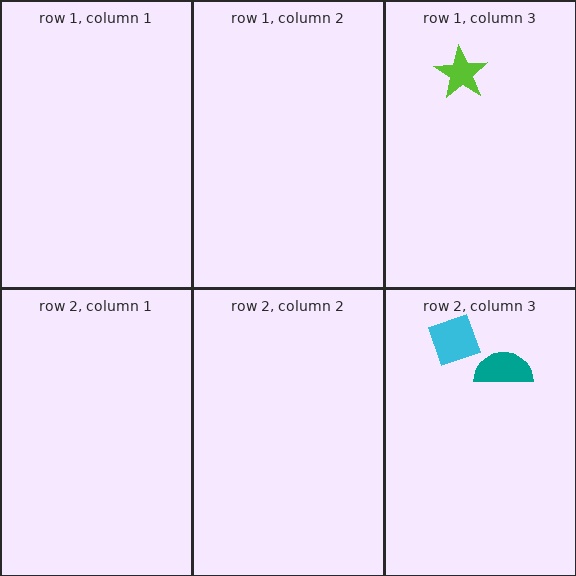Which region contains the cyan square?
The row 2, column 3 region.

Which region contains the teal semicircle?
The row 2, column 3 region.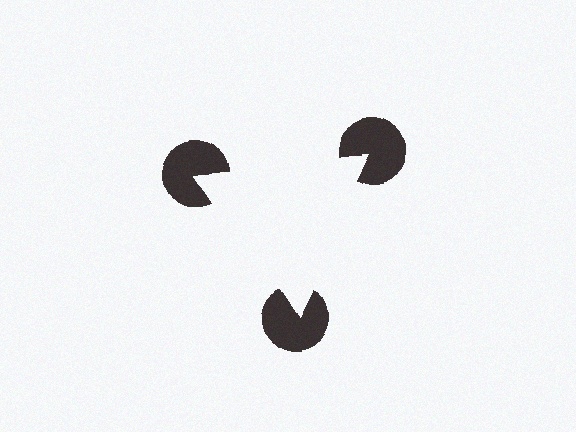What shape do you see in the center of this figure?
An illusory triangle — its edges are inferred from the aligned wedge cuts in the pac-man discs, not physically drawn.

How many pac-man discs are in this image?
There are 3 — one at each vertex of the illusory triangle.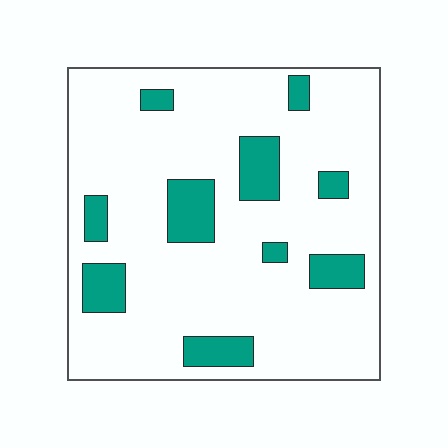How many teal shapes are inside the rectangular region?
10.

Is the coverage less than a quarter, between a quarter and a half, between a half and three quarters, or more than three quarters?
Less than a quarter.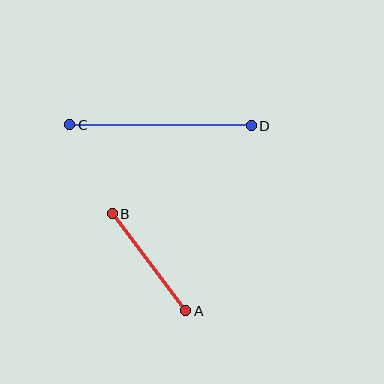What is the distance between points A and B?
The distance is approximately 122 pixels.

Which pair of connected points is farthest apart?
Points C and D are farthest apart.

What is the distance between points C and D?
The distance is approximately 182 pixels.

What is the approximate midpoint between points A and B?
The midpoint is at approximately (149, 262) pixels.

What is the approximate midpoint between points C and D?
The midpoint is at approximately (161, 125) pixels.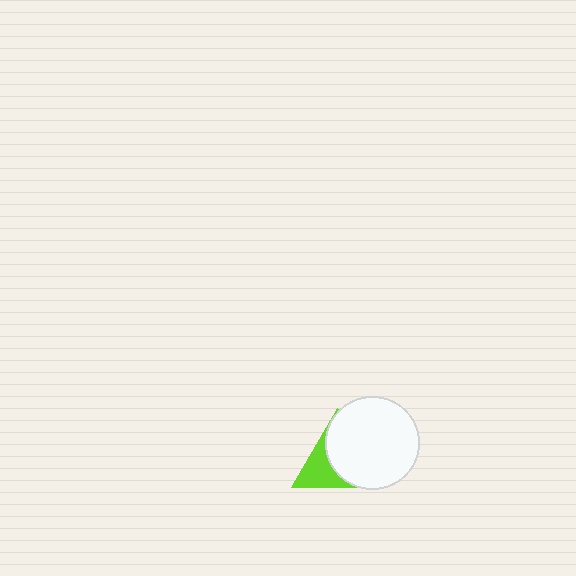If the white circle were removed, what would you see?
You would see the complete lime triangle.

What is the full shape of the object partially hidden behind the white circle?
The partially hidden object is a lime triangle.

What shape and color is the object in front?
The object in front is a white circle.